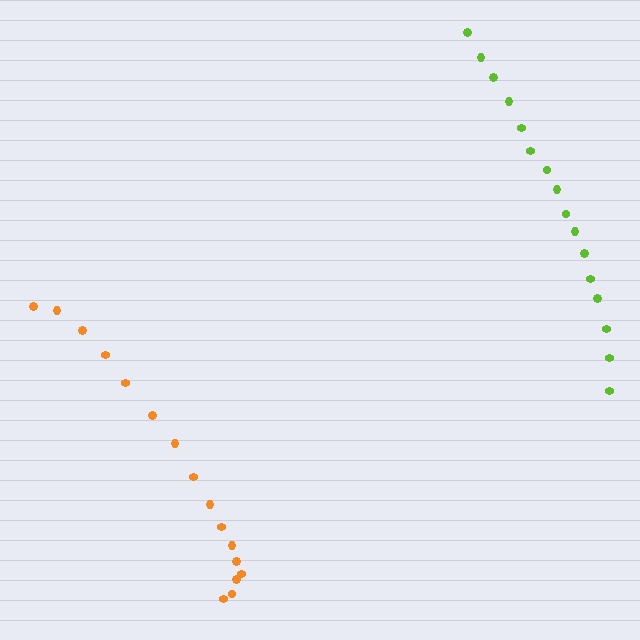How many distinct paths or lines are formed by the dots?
There are 2 distinct paths.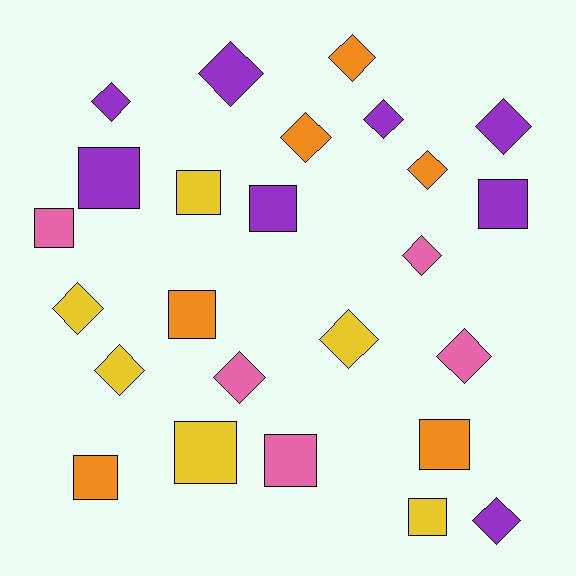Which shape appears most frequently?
Diamond, with 14 objects.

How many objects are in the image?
There are 25 objects.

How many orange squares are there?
There are 3 orange squares.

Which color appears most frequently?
Purple, with 8 objects.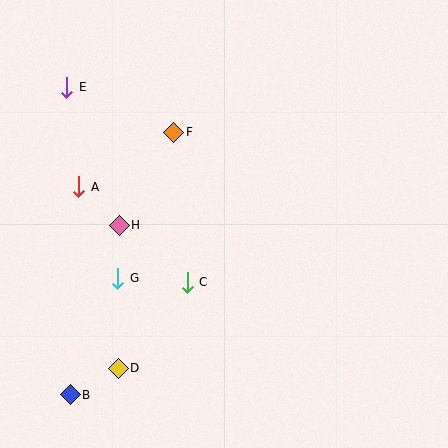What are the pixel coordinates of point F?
Point F is at (174, 132).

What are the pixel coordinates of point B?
Point B is at (70, 395).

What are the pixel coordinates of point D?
Point D is at (118, 368).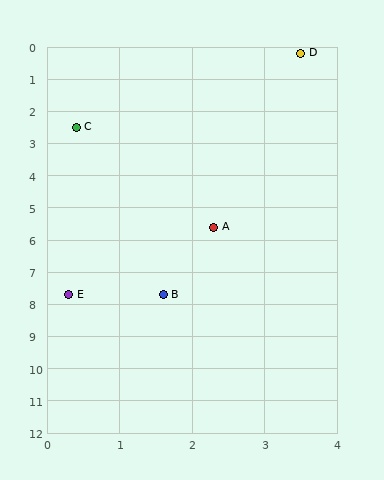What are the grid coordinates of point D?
Point D is at approximately (3.5, 0.2).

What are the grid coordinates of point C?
Point C is at approximately (0.4, 2.5).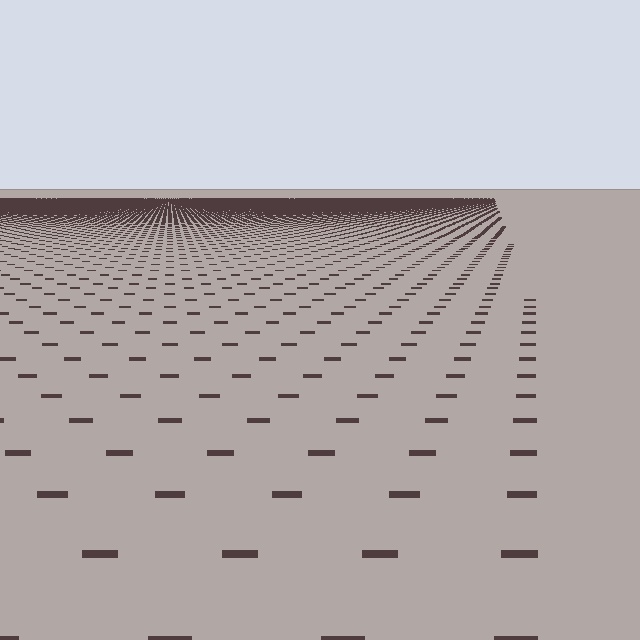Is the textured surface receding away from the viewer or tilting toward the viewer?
The surface is receding away from the viewer. Texture elements get smaller and denser toward the top.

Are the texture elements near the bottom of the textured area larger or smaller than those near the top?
Larger. Near the bottom, elements are closer to the viewer and appear at a bigger on-screen size.